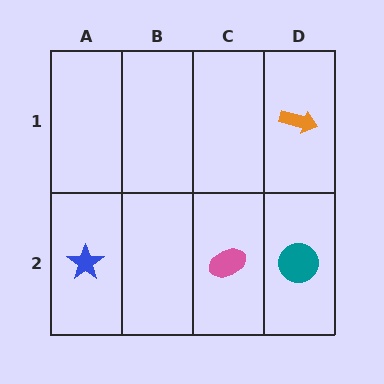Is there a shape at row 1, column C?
No, that cell is empty.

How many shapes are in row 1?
1 shape.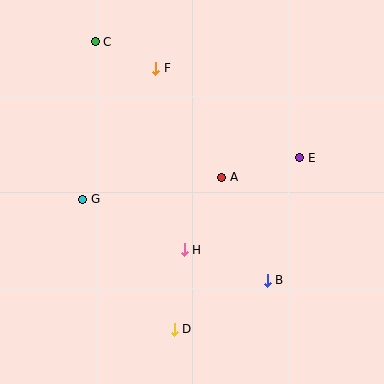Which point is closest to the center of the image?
Point A at (222, 177) is closest to the center.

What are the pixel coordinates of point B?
Point B is at (267, 280).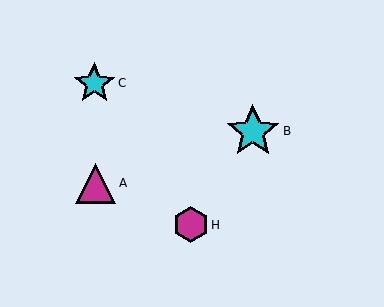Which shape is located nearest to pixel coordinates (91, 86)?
The cyan star (labeled C) at (94, 83) is nearest to that location.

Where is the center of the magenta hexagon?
The center of the magenta hexagon is at (191, 225).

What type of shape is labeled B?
Shape B is a cyan star.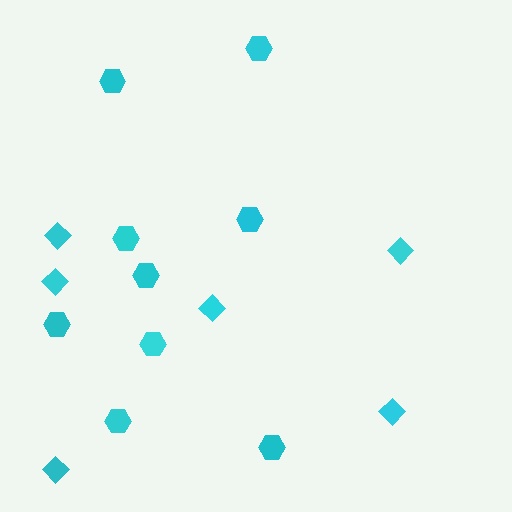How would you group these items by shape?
There are 2 groups: one group of hexagons (9) and one group of diamonds (6).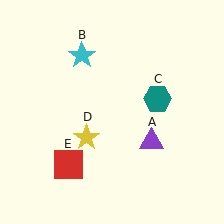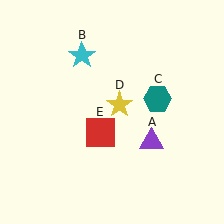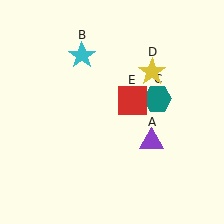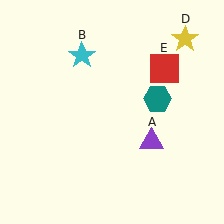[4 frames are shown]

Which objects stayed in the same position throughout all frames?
Purple triangle (object A) and cyan star (object B) and teal hexagon (object C) remained stationary.